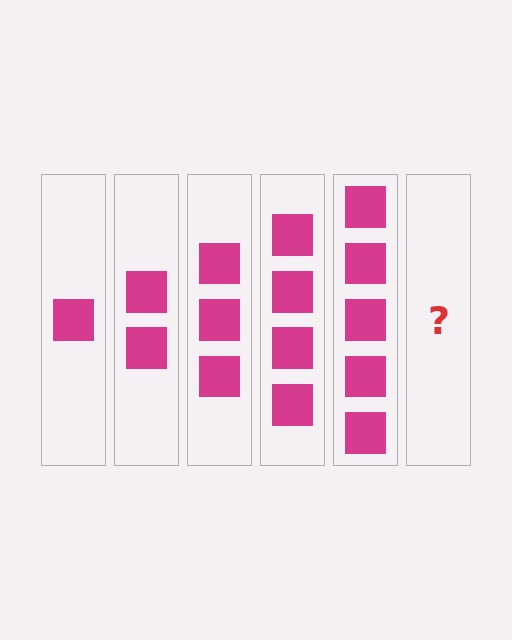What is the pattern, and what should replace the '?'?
The pattern is that each step adds one more square. The '?' should be 6 squares.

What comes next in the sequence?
The next element should be 6 squares.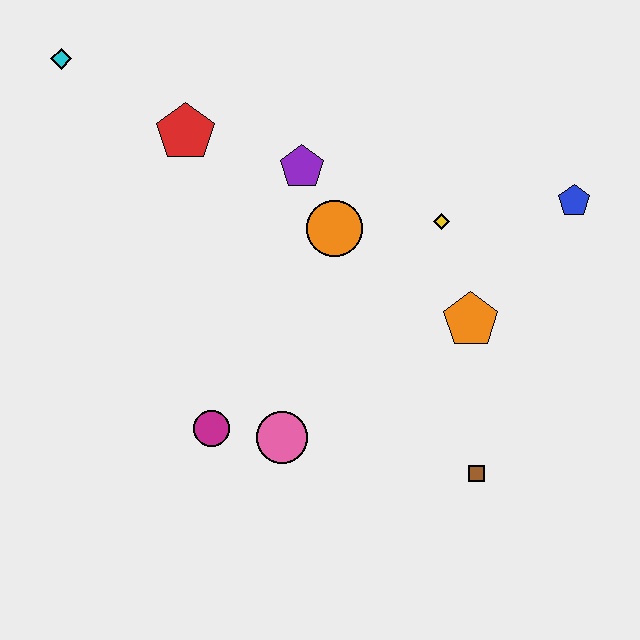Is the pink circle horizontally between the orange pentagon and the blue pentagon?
No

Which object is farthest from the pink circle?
The cyan diamond is farthest from the pink circle.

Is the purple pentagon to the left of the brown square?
Yes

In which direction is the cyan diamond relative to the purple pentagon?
The cyan diamond is to the left of the purple pentagon.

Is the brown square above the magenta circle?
No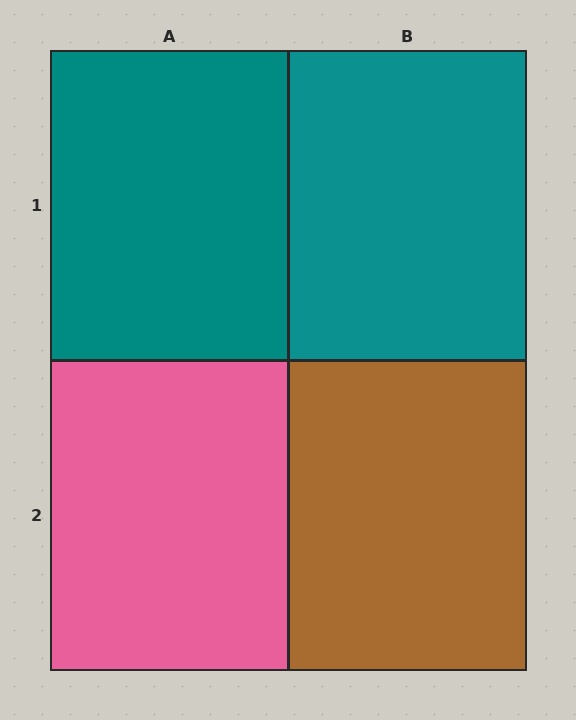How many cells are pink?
1 cell is pink.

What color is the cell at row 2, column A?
Pink.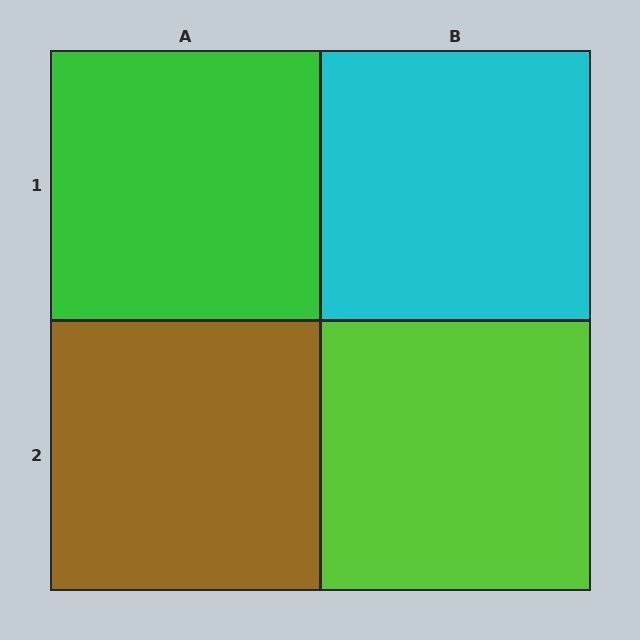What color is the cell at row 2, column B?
Lime.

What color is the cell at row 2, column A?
Brown.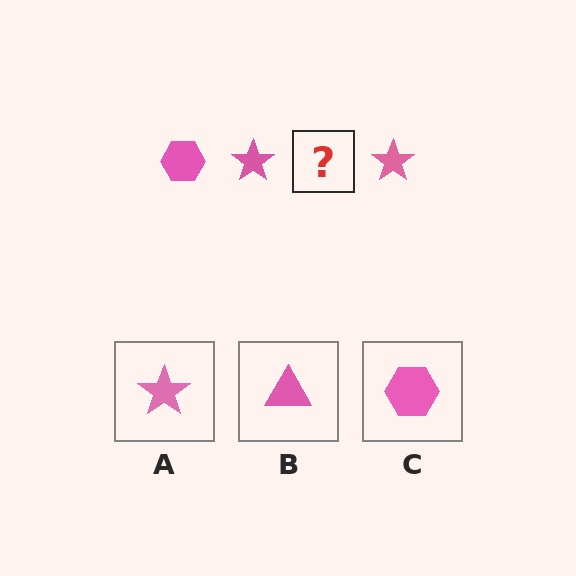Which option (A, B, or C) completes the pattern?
C.